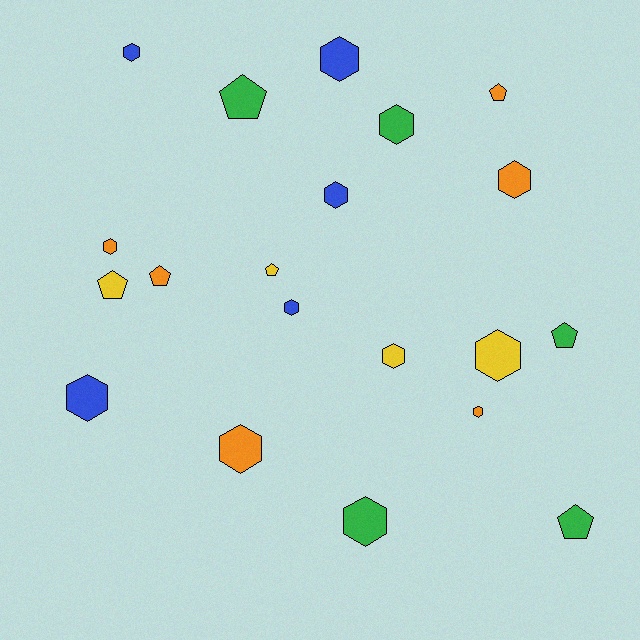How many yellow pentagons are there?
There are 2 yellow pentagons.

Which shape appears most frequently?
Hexagon, with 13 objects.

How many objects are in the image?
There are 20 objects.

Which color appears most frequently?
Orange, with 6 objects.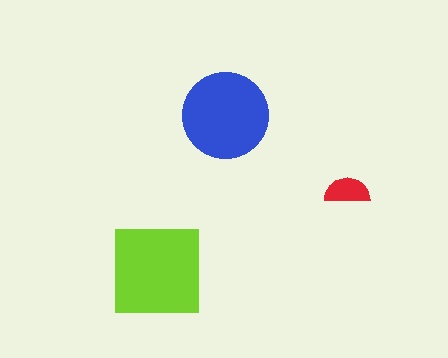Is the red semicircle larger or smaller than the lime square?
Smaller.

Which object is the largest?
The lime square.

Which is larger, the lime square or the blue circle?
The lime square.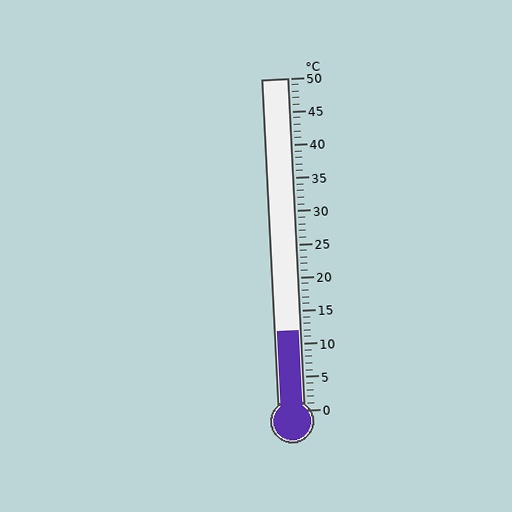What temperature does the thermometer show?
The thermometer shows approximately 12°C.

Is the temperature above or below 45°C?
The temperature is below 45°C.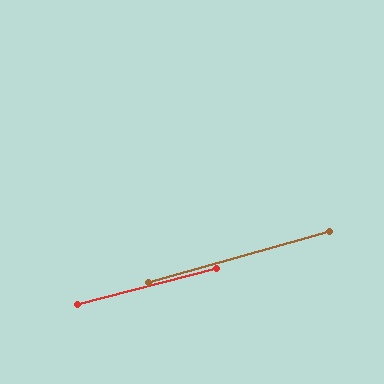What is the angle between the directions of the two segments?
Approximately 1 degree.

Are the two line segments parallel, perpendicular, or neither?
Parallel — their directions differ by only 1.0°.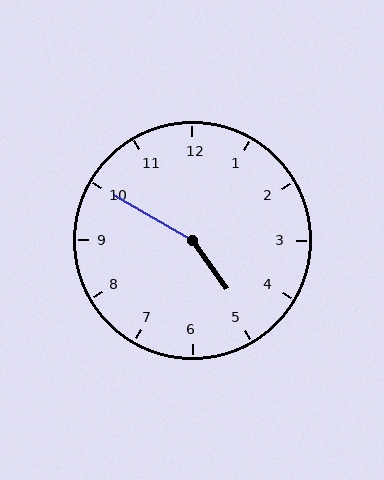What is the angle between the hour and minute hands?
Approximately 155 degrees.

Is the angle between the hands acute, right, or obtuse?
It is obtuse.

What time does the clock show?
4:50.